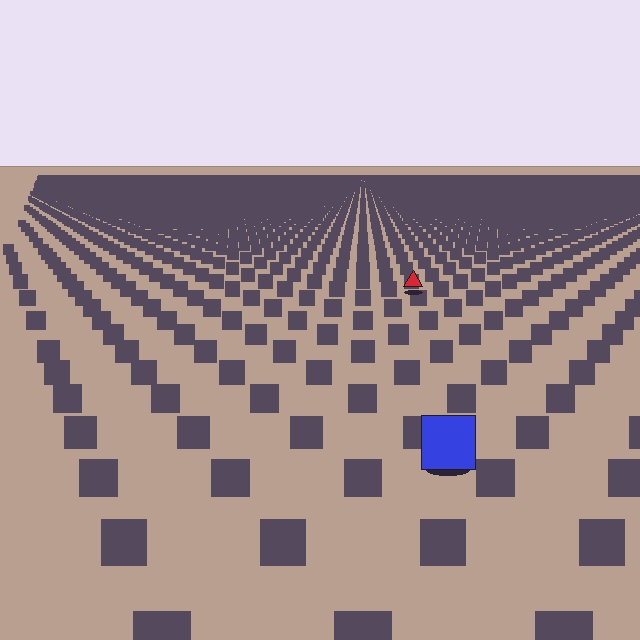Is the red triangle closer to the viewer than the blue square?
No. The blue square is closer — you can tell from the texture gradient: the ground texture is coarser near it.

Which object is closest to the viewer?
The blue square is closest. The texture marks near it are larger and more spread out.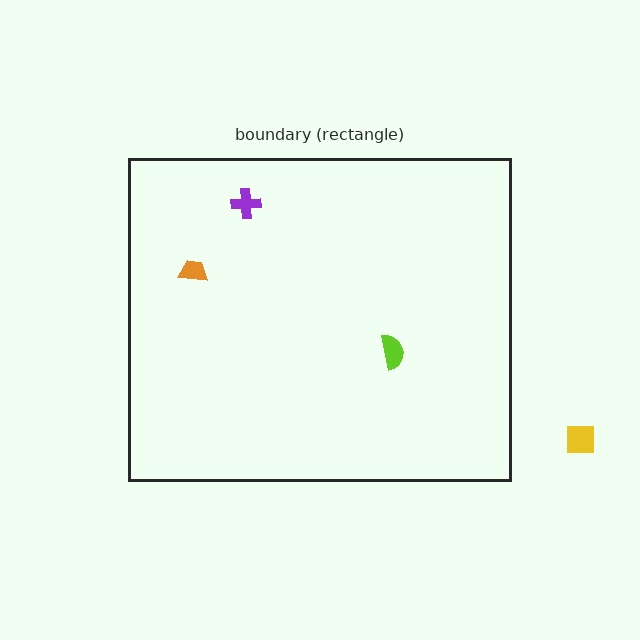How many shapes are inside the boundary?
3 inside, 1 outside.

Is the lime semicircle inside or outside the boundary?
Inside.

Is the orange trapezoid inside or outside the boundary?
Inside.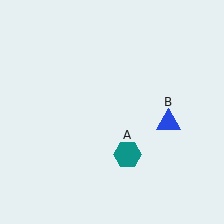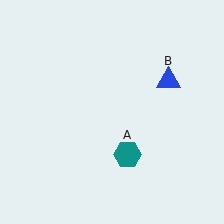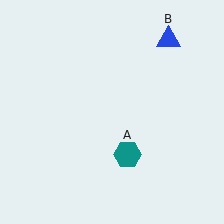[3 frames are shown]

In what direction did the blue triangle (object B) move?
The blue triangle (object B) moved up.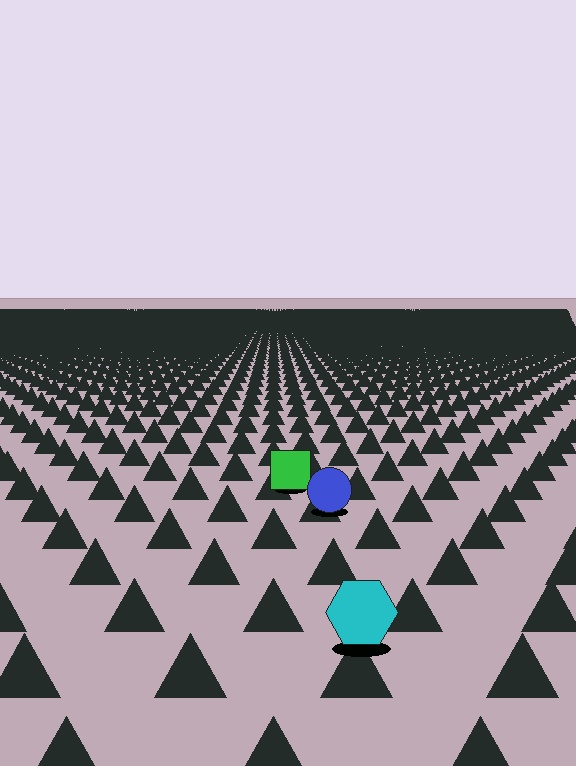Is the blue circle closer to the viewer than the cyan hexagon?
No. The cyan hexagon is closer — you can tell from the texture gradient: the ground texture is coarser near it.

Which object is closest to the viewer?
The cyan hexagon is closest. The texture marks near it are larger and more spread out.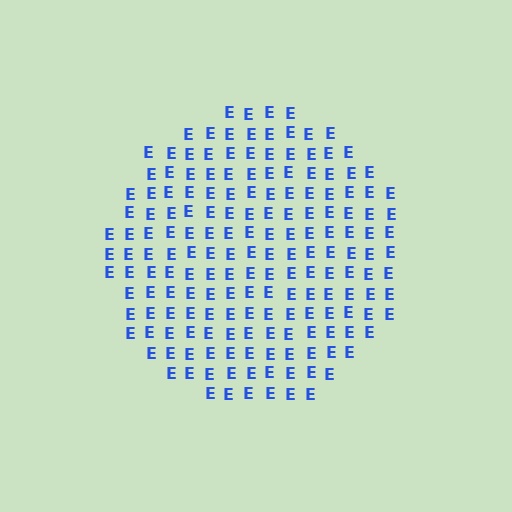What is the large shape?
The large shape is a circle.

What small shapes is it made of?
It is made of small letter E's.